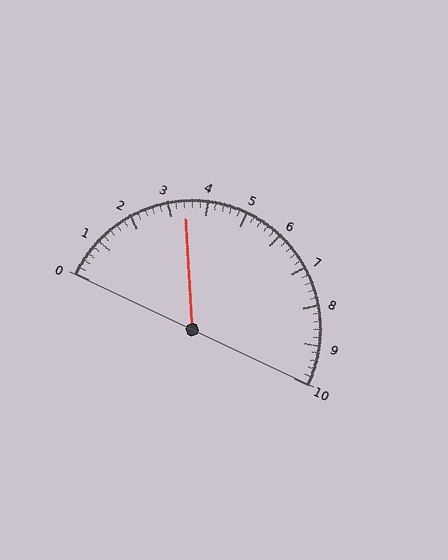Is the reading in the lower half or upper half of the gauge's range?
The reading is in the lower half of the range (0 to 10).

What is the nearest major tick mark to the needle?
The nearest major tick mark is 3.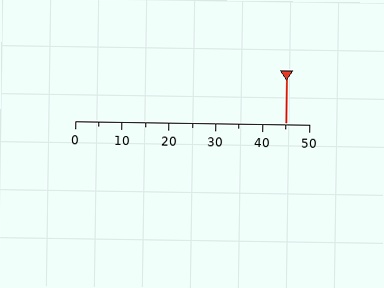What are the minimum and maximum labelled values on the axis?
The axis runs from 0 to 50.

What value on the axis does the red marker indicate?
The marker indicates approximately 45.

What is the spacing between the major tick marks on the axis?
The major ticks are spaced 10 apart.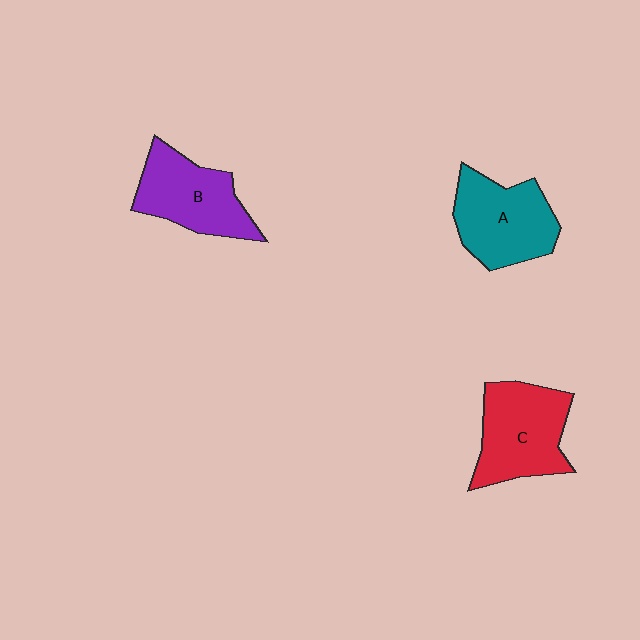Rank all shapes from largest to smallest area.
From largest to smallest: C (red), A (teal), B (purple).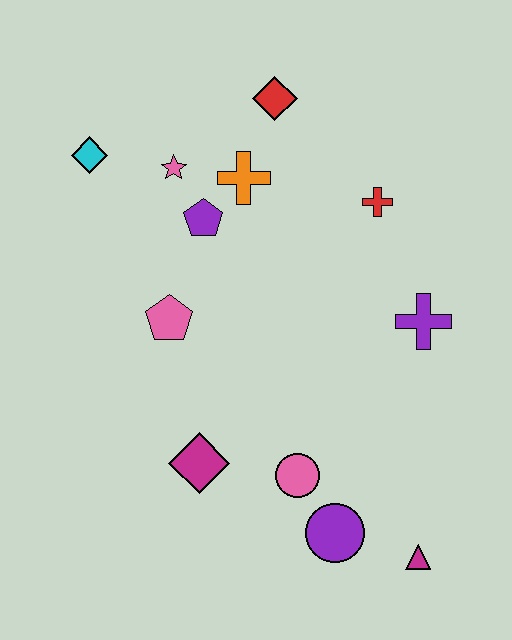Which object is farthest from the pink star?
The magenta triangle is farthest from the pink star.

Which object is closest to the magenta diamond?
The pink circle is closest to the magenta diamond.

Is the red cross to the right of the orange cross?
Yes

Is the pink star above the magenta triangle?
Yes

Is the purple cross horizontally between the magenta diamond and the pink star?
No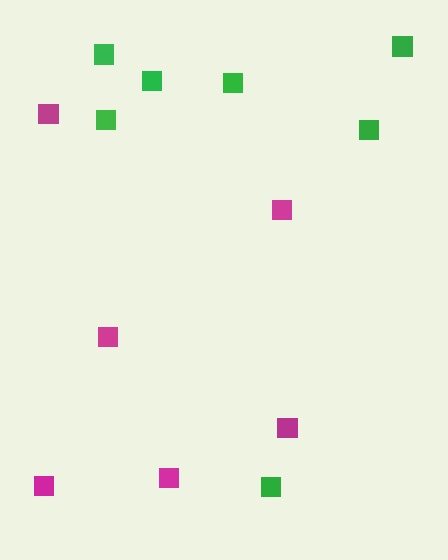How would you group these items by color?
There are 2 groups: one group of magenta squares (6) and one group of green squares (7).